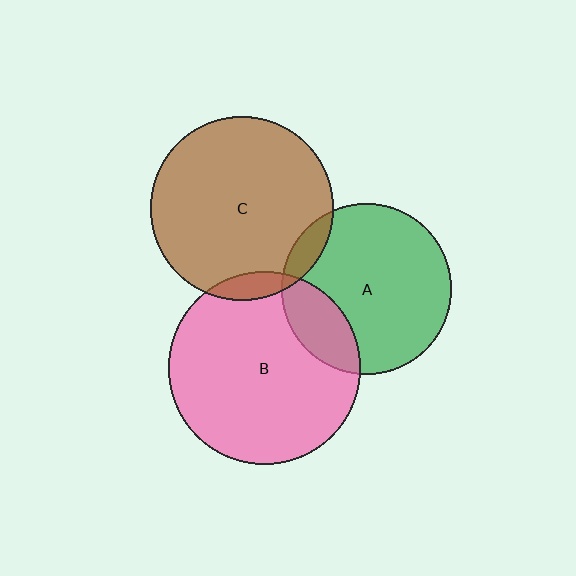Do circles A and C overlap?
Yes.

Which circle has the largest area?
Circle B (pink).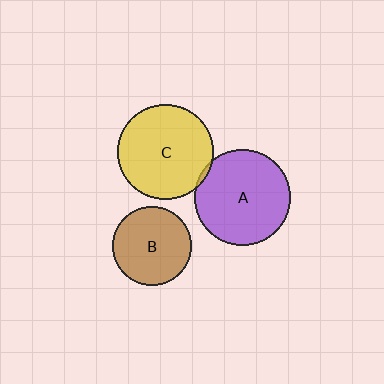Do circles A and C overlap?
Yes.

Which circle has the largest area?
Circle A (purple).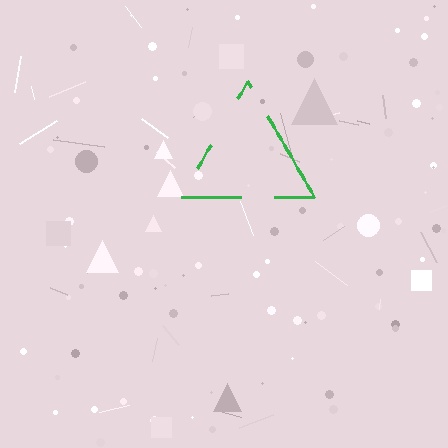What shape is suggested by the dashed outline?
The dashed outline suggests a triangle.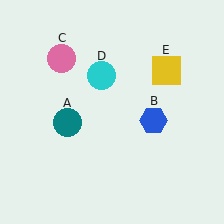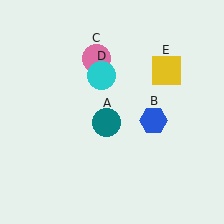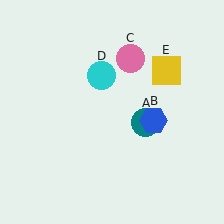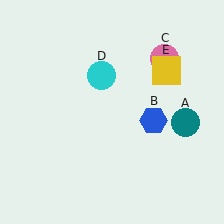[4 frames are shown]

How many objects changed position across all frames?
2 objects changed position: teal circle (object A), pink circle (object C).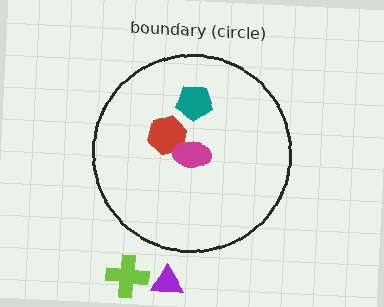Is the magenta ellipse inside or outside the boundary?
Inside.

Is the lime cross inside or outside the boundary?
Outside.